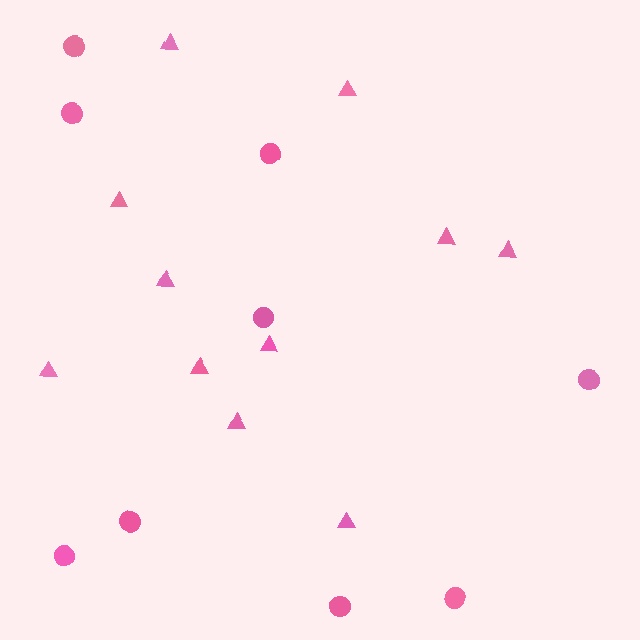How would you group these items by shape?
There are 2 groups: one group of triangles (11) and one group of circles (9).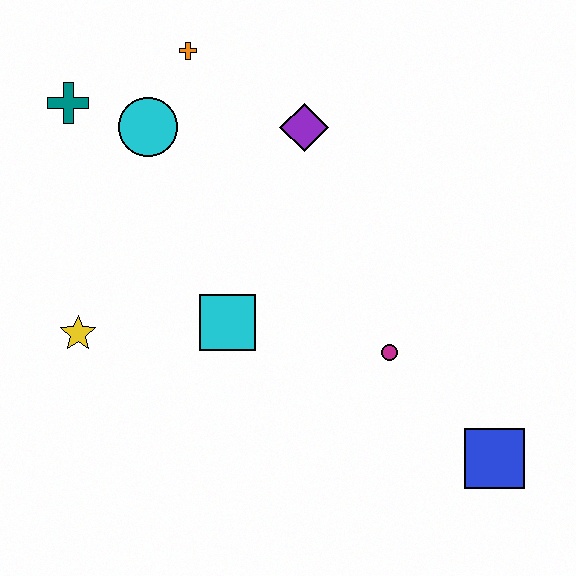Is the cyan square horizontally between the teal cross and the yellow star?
No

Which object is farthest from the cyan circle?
The blue square is farthest from the cyan circle.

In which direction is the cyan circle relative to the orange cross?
The cyan circle is below the orange cross.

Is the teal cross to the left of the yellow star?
Yes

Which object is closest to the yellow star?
The cyan square is closest to the yellow star.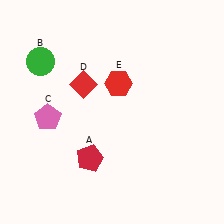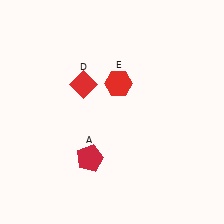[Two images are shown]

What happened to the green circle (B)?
The green circle (B) was removed in Image 2. It was in the top-left area of Image 1.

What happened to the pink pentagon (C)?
The pink pentagon (C) was removed in Image 2. It was in the bottom-left area of Image 1.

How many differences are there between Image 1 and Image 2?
There are 2 differences between the two images.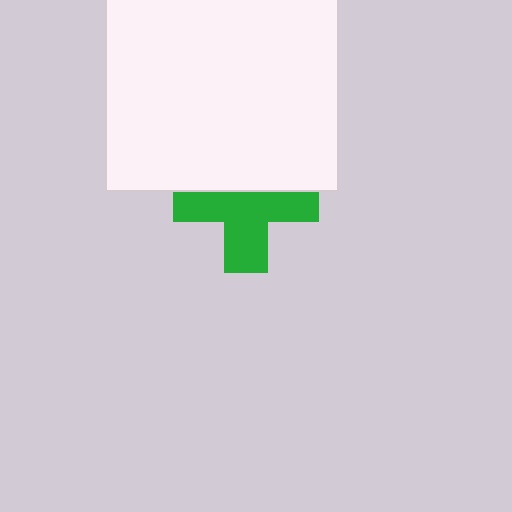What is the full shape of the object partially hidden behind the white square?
The partially hidden object is a green cross.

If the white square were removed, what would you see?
You would see the complete green cross.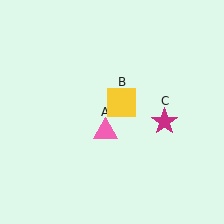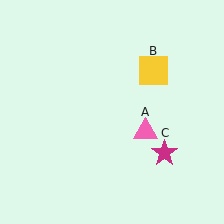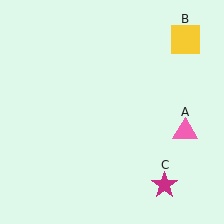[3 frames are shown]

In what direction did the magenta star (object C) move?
The magenta star (object C) moved down.